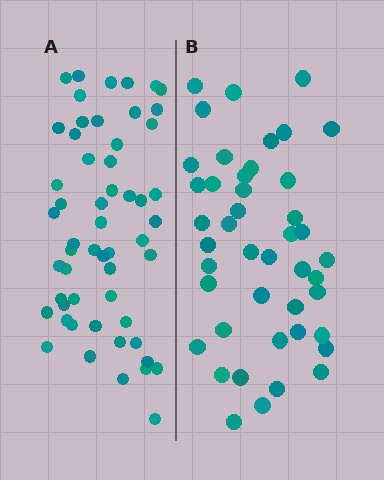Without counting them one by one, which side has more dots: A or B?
Region A (the left region) has more dots.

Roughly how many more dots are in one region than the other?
Region A has roughly 12 or so more dots than region B.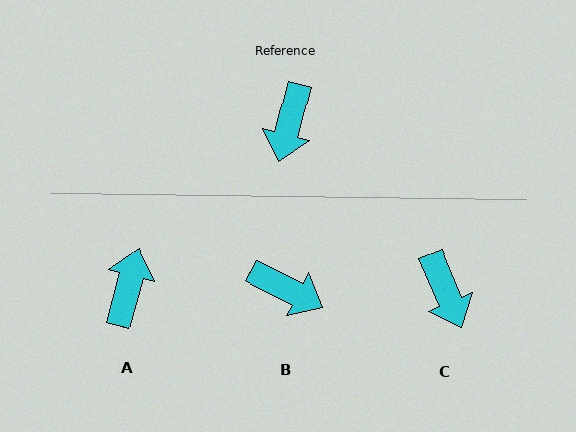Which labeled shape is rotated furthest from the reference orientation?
A, about 180 degrees away.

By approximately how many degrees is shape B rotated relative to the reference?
Approximately 78 degrees counter-clockwise.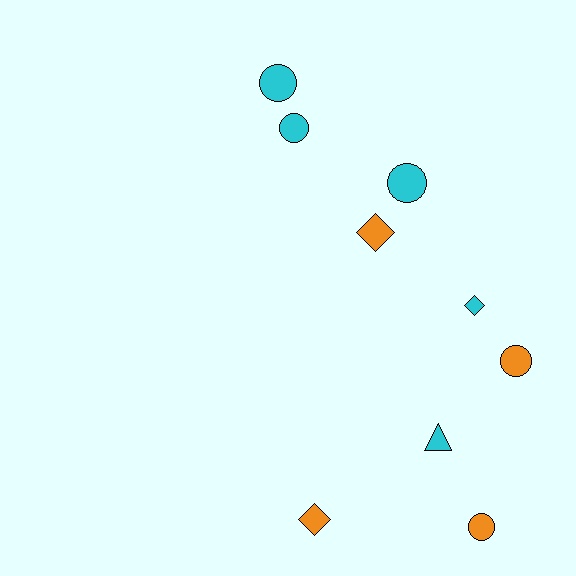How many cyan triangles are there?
There is 1 cyan triangle.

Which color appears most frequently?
Cyan, with 5 objects.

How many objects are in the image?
There are 9 objects.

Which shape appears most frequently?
Circle, with 5 objects.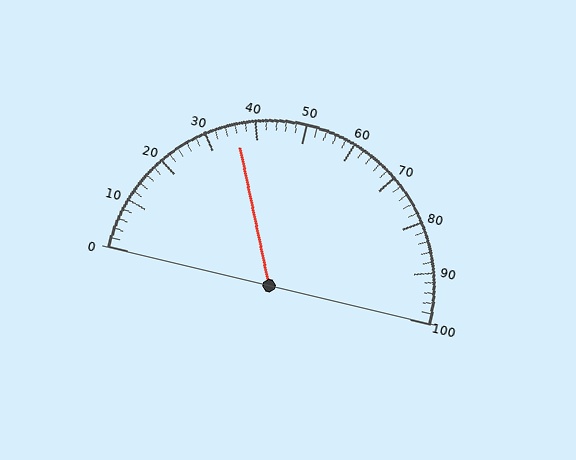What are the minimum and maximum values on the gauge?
The gauge ranges from 0 to 100.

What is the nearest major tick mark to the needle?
The nearest major tick mark is 40.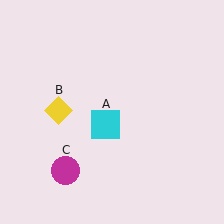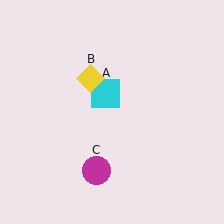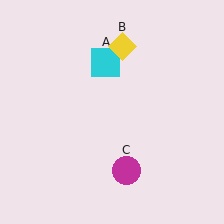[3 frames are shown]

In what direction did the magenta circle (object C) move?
The magenta circle (object C) moved right.